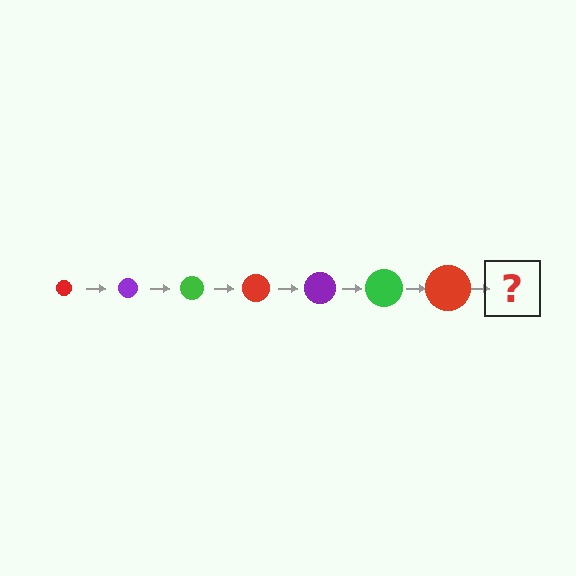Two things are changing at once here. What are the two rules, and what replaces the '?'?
The two rules are that the circle grows larger each step and the color cycles through red, purple, and green. The '?' should be a purple circle, larger than the previous one.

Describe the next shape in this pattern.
It should be a purple circle, larger than the previous one.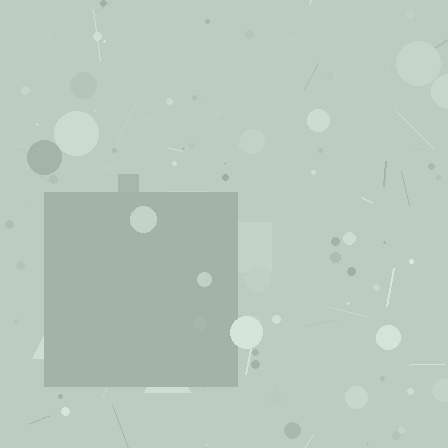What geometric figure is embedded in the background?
A square is embedded in the background.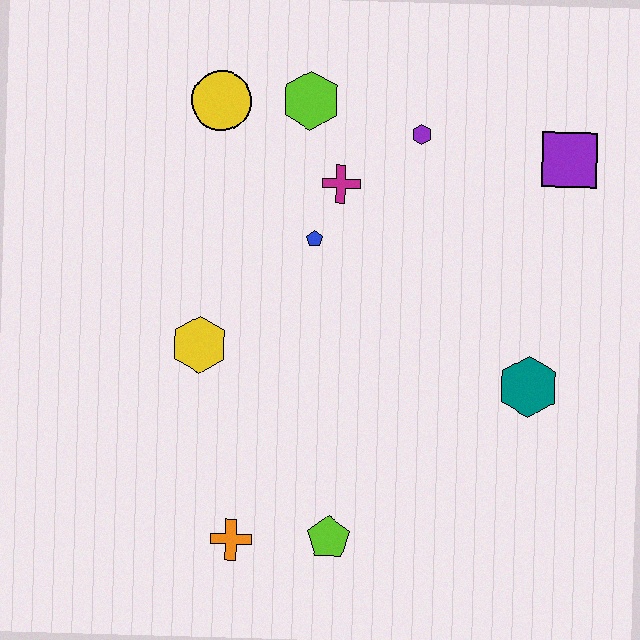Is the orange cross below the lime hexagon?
Yes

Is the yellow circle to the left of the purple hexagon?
Yes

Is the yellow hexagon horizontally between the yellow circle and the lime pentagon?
No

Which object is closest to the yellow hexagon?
The blue pentagon is closest to the yellow hexagon.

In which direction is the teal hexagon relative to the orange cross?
The teal hexagon is to the right of the orange cross.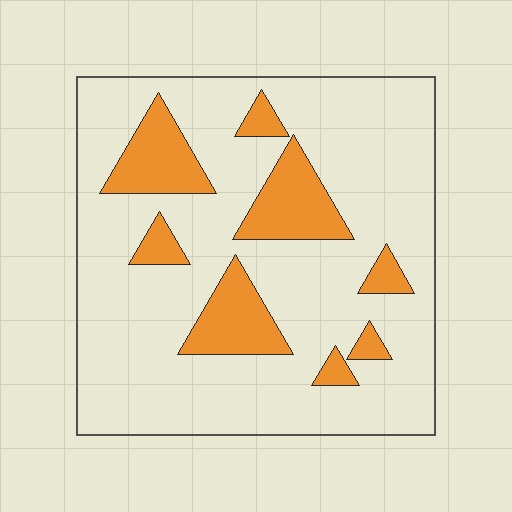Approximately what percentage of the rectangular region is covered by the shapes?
Approximately 20%.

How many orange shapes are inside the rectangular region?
8.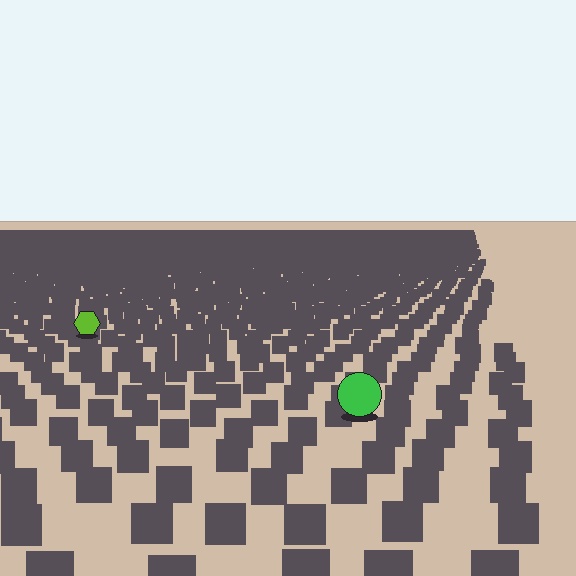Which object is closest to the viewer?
The green circle is closest. The texture marks near it are larger and more spread out.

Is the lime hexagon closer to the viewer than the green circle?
No. The green circle is closer — you can tell from the texture gradient: the ground texture is coarser near it.